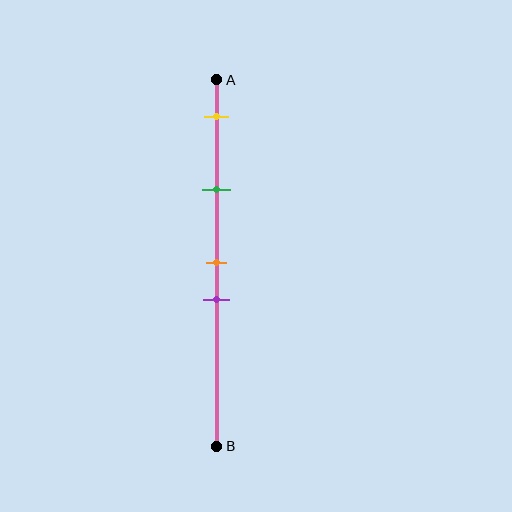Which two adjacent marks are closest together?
The orange and purple marks are the closest adjacent pair.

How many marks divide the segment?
There are 4 marks dividing the segment.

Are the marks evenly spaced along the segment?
No, the marks are not evenly spaced.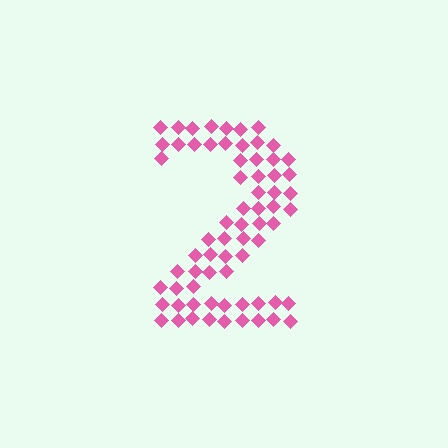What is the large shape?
The large shape is the digit 2.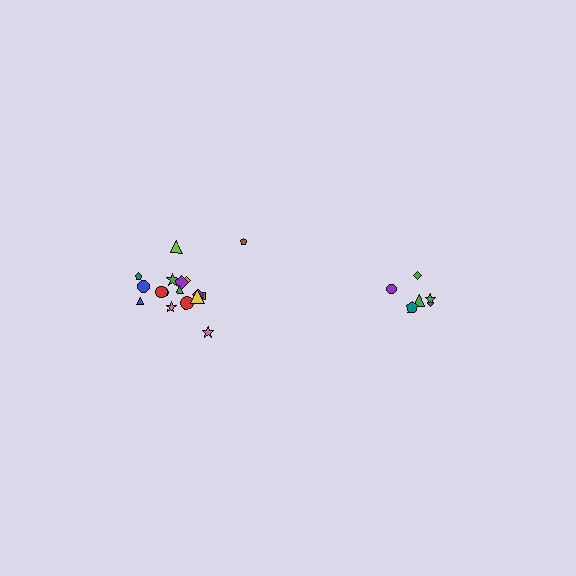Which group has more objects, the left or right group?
The left group.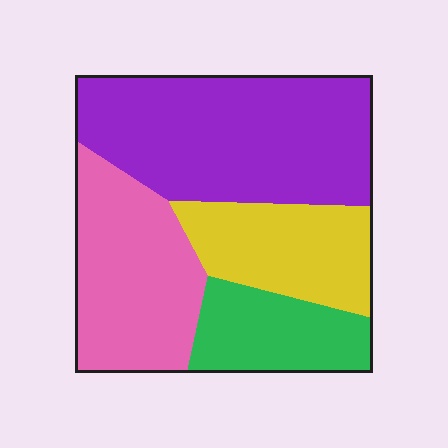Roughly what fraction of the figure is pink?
Pink takes up about one quarter (1/4) of the figure.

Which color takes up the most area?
Purple, at roughly 40%.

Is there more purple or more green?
Purple.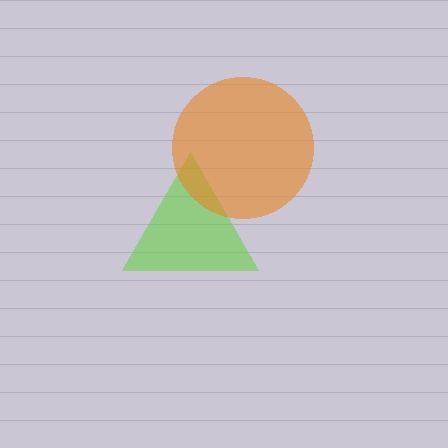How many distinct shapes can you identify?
There are 2 distinct shapes: a lime triangle, an orange circle.